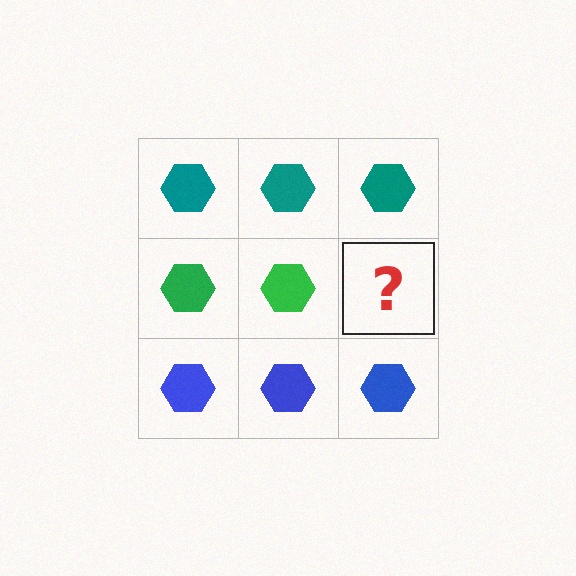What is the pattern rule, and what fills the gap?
The rule is that each row has a consistent color. The gap should be filled with a green hexagon.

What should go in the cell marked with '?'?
The missing cell should contain a green hexagon.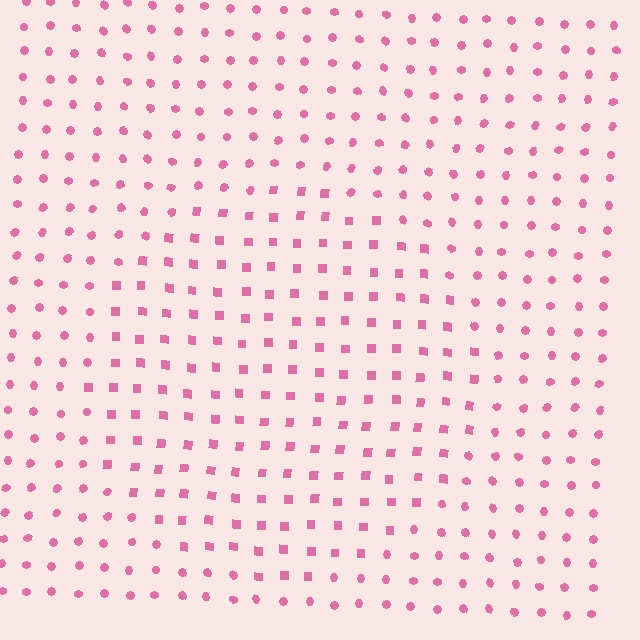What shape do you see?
I see a circle.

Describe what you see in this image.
The image is filled with small pink elements arranged in a uniform grid. A circle-shaped region contains squares, while the surrounding area contains circles. The boundary is defined purely by the change in element shape.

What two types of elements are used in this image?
The image uses squares inside the circle region and circles outside it.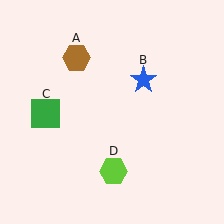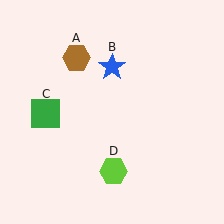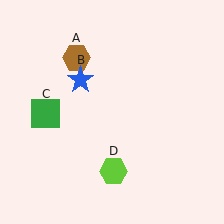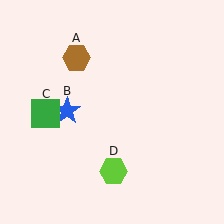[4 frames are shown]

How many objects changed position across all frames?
1 object changed position: blue star (object B).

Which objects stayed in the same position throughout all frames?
Brown hexagon (object A) and green square (object C) and lime hexagon (object D) remained stationary.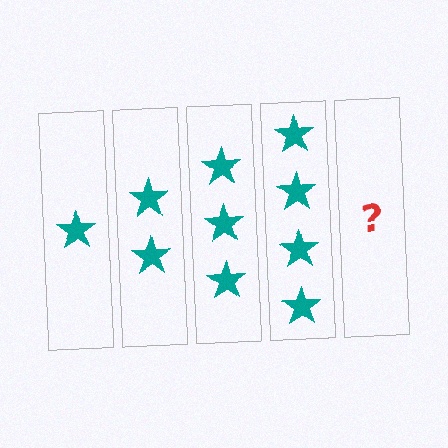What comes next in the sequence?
The next element should be 5 stars.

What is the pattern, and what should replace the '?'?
The pattern is that each step adds one more star. The '?' should be 5 stars.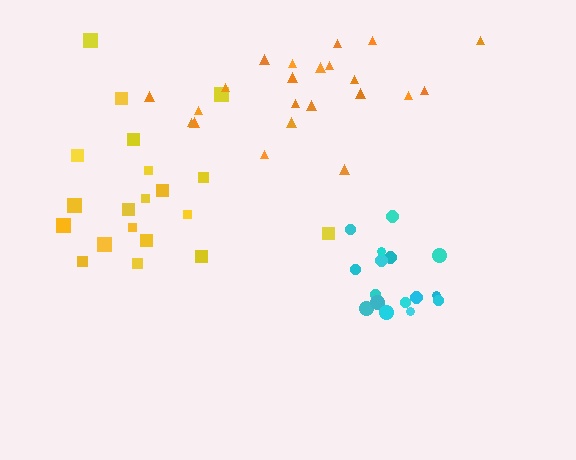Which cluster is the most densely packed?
Cyan.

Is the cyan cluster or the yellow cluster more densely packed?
Cyan.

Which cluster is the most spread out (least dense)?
Orange.